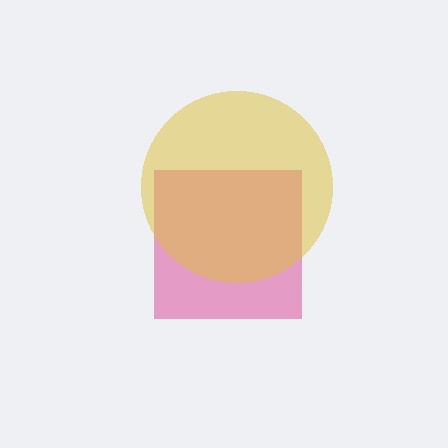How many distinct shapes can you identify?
There are 2 distinct shapes: a magenta square, a yellow circle.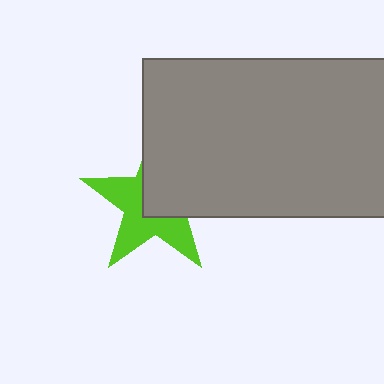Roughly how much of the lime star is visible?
About half of it is visible (roughly 53%).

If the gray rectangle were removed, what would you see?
You would see the complete lime star.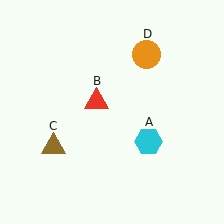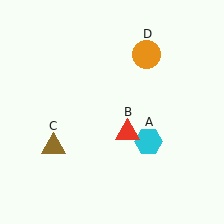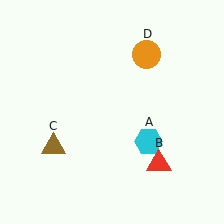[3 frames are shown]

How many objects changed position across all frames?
1 object changed position: red triangle (object B).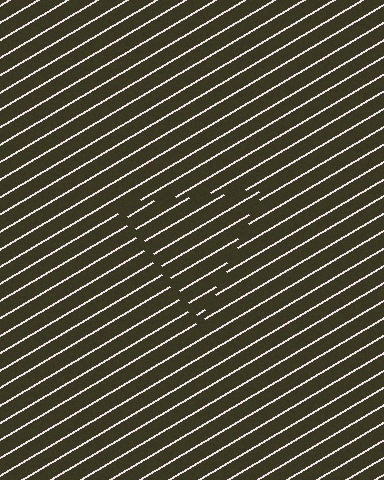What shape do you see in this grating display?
An illusory triangle. The interior of the shape contains the same grating, shifted by half a period — the contour is defined by the phase discontinuity where line-ends from the inner and outer gratings abut.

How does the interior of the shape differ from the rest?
The interior of the shape contains the same grating, shifted by half a period — the contour is defined by the phase discontinuity where line-ends from the inner and outer gratings abut.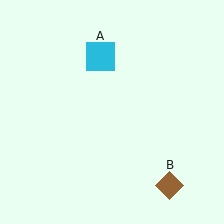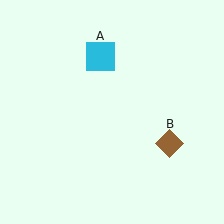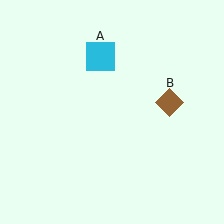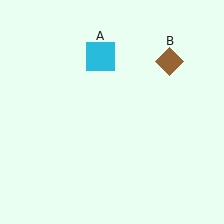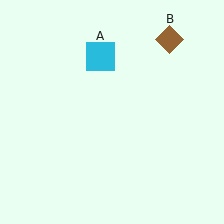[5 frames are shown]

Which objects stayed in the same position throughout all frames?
Cyan square (object A) remained stationary.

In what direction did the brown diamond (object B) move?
The brown diamond (object B) moved up.